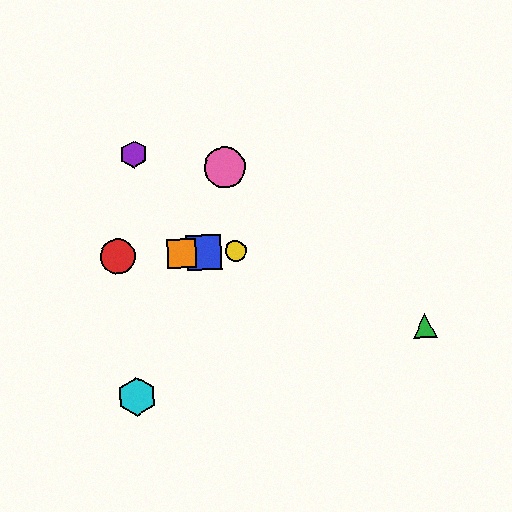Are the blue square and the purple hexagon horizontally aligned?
No, the blue square is at y≈252 and the purple hexagon is at y≈154.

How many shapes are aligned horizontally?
4 shapes (the red circle, the blue square, the yellow circle, the orange square) are aligned horizontally.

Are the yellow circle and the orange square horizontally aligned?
Yes, both are at y≈251.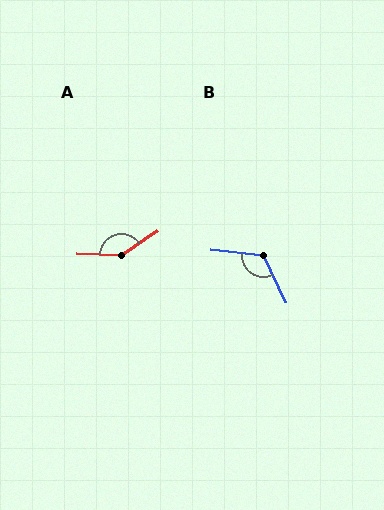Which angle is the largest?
A, at approximately 144 degrees.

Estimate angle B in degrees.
Approximately 122 degrees.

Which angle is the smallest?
B, at approximately 122 degrees.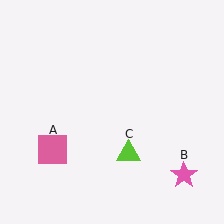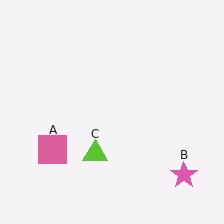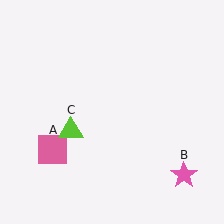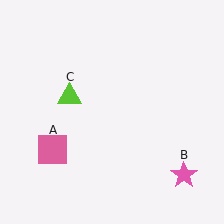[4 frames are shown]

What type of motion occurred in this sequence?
The lime triangle (object C) rotated clockwise around the center of the scene.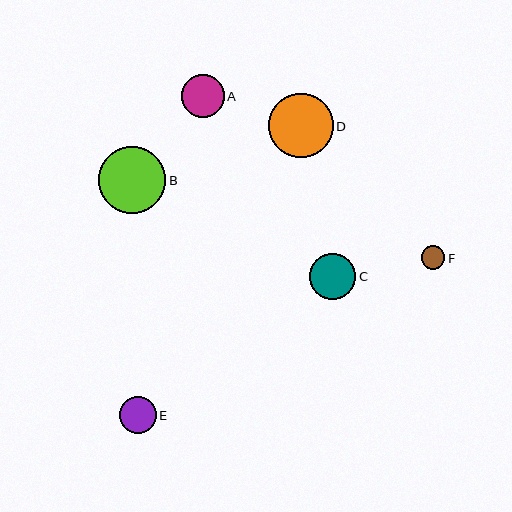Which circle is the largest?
Circle B is the largest with a size of approximately 67 pixels.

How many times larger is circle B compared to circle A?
Circle B is approximately 1.6 times the size of circle A.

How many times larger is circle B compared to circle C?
Circle B is approximately 1.5 times the size of circle C.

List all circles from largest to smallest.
From largest to smallest: B, D, C, A, E, F.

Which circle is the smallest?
Circle F is the smallest with a size of approximately 24 pixels.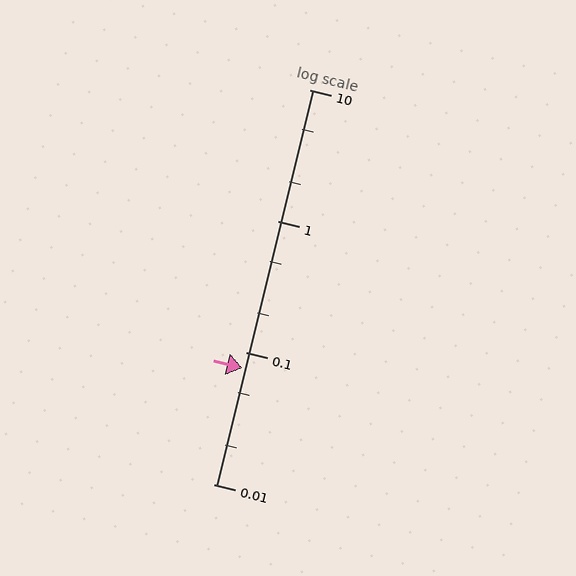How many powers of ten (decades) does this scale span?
The scale spans 3 decades, from 0.01 to 10.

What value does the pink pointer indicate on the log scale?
The pointer indicates approximately 0.076.